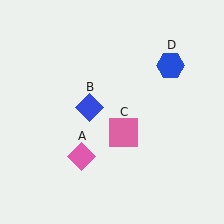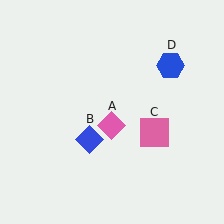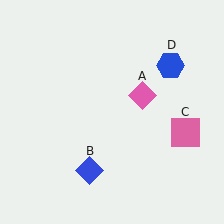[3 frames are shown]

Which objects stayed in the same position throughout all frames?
Blue hexagon (object D) remained stationary.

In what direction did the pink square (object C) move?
The pink square (object C) moved right.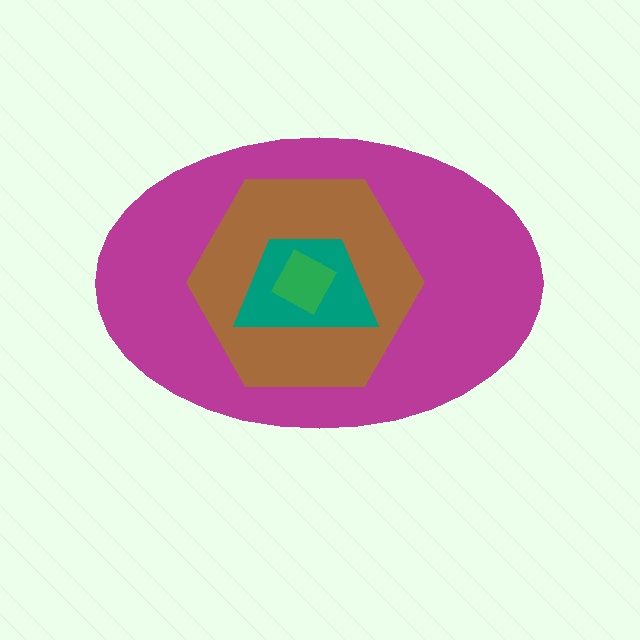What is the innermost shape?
The green square.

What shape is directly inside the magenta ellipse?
The brown hexagon.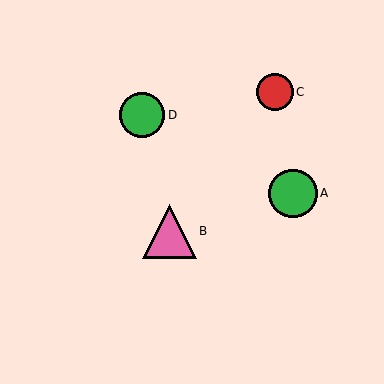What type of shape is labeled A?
Shape A is a green circle.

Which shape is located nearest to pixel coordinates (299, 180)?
The green circle (labeled A) at (293, 193) is nearest to that location.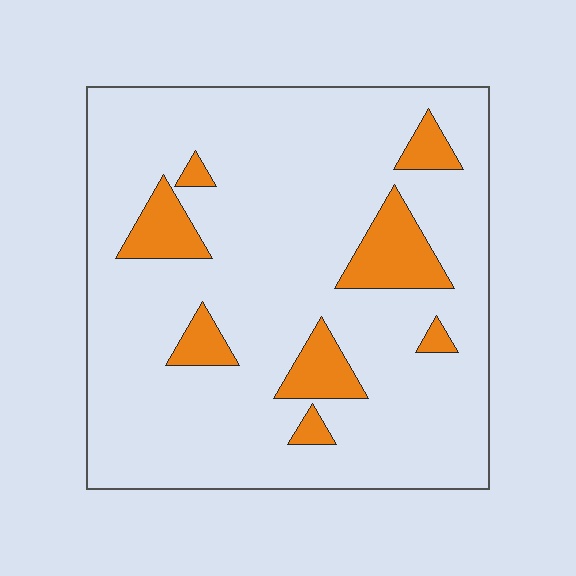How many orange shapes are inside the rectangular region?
8.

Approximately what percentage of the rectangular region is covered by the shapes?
Approximately 15%.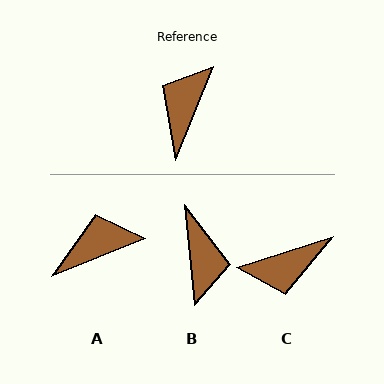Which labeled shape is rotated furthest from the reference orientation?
B, about 152 degrees away.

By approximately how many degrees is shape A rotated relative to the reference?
Approximately 46 degrees clockwise.